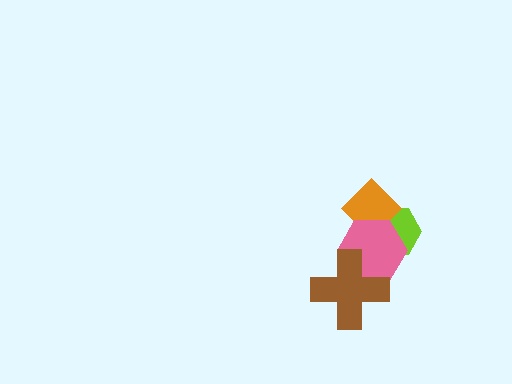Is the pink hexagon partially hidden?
Yes, it is partially covered by another shape.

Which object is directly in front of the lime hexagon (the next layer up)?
The orange diamond is directly in front of the lime hexagon.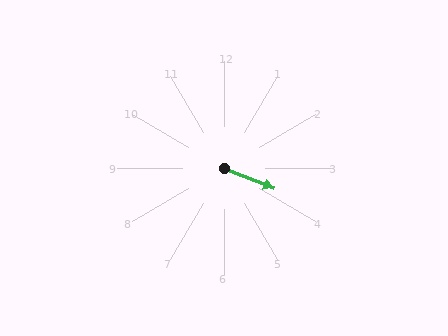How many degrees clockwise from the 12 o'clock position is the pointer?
Approximately 112 degrees.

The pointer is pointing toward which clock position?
Roughly 4 o'clock.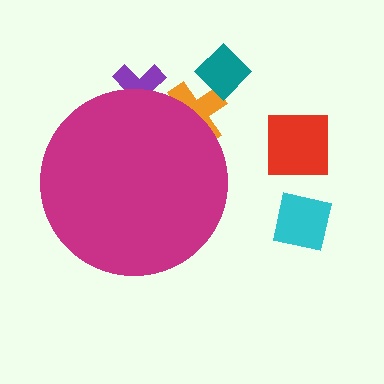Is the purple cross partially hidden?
Yes, the purple cross is partially hidden behind the magenta circle.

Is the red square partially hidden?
No, the red square is fully visible.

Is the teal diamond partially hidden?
No, the teal diamond is fully visible.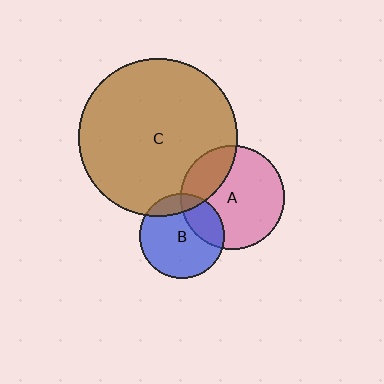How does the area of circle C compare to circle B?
Approximately 3.5 times.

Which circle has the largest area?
Circle C (brown).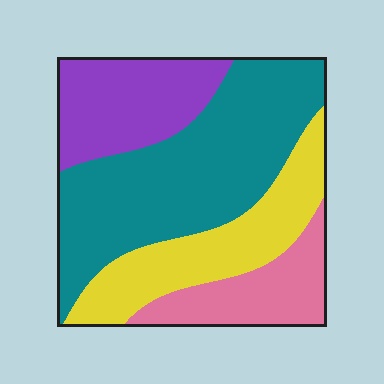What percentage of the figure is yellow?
Yellow covers about 25% of the figure.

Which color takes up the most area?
Teal, at roughly 45%.